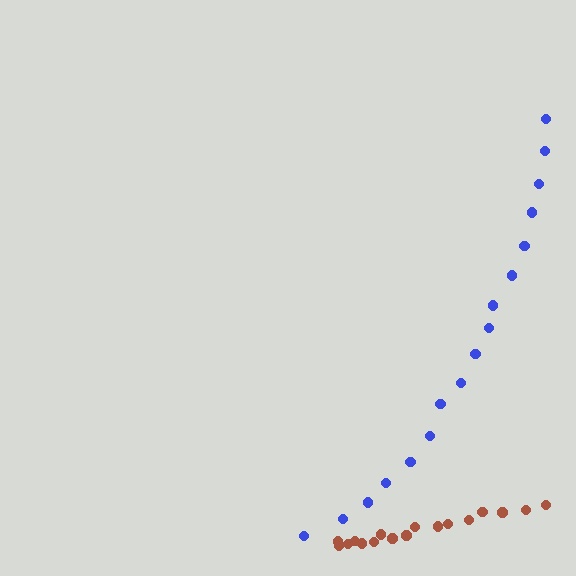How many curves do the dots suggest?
There are 2 distinct paths.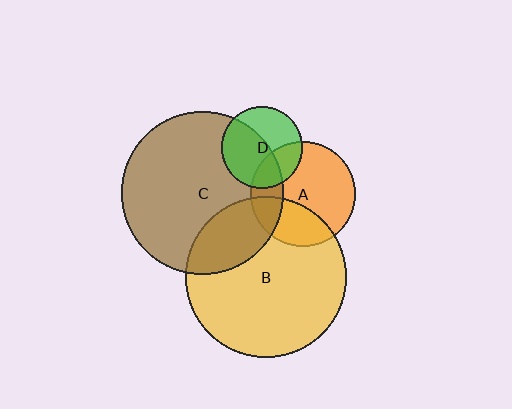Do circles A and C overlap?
Yes.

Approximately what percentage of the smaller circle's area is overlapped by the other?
Approximately 25%.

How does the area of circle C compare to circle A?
Approximately 2.4 times.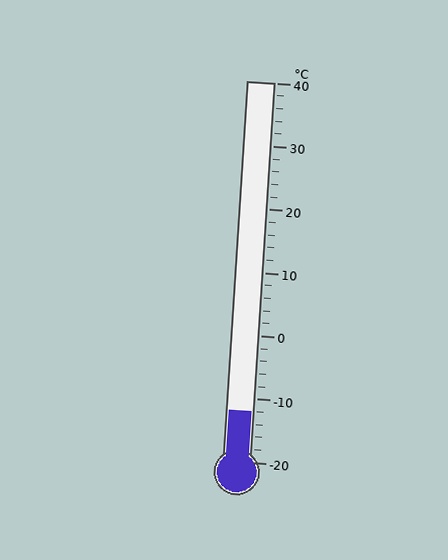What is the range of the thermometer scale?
The thermometer scale ranges from -20°C to 40°C.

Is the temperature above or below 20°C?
The temperature is below 20°C.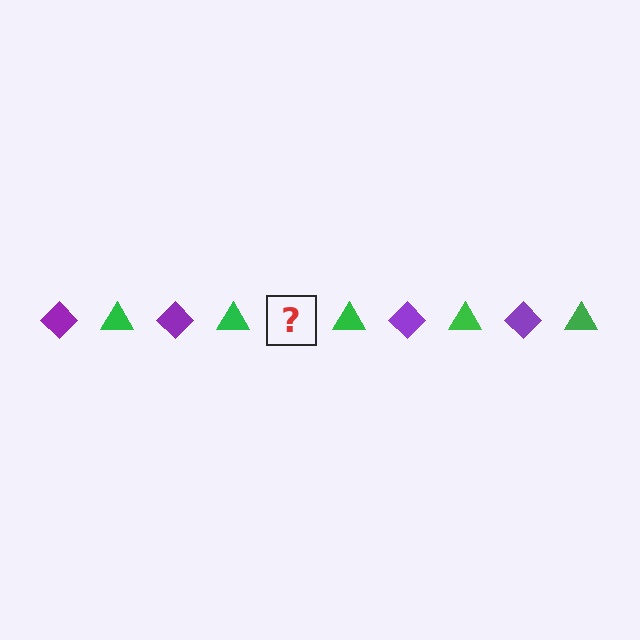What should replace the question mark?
The question mark should be replaced with a purple diamond.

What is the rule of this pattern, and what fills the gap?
The rule is that the pattern alternates between purple diamond and green triangle. The gap should be filled with a purple diamond.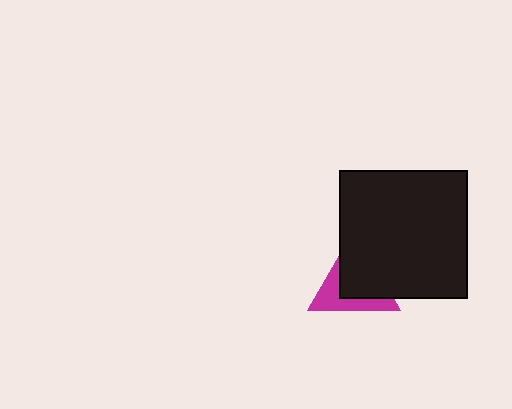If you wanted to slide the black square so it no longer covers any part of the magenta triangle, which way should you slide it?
Slide it toward the upper-right — that is the most direct way to separate the two shapes.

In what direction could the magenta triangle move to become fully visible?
The magenta triangle could move toward the lower-left. That would shift it out from behind the black square entirely.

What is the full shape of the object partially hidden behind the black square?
The partially hidden object is a magenta triangle.